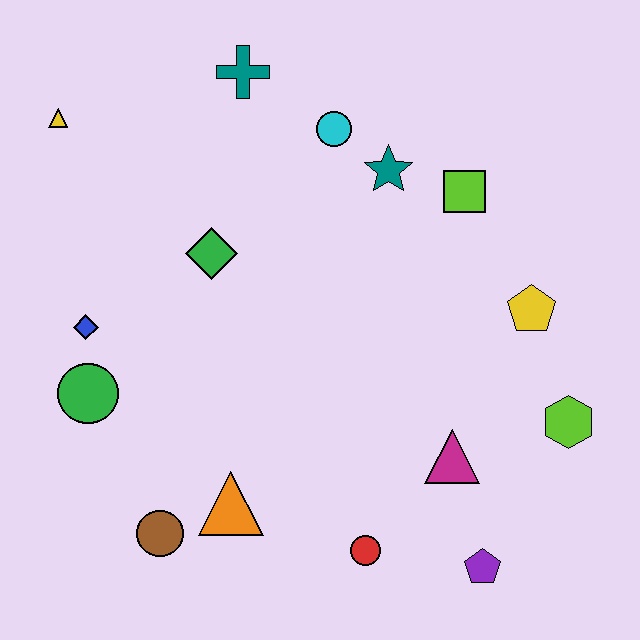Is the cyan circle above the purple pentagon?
Yes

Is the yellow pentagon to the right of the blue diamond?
Yes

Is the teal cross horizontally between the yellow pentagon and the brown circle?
Yes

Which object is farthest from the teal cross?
The purple pentagon is farthest from the teal cross.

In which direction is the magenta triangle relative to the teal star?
The magenta triangle is below the teal star.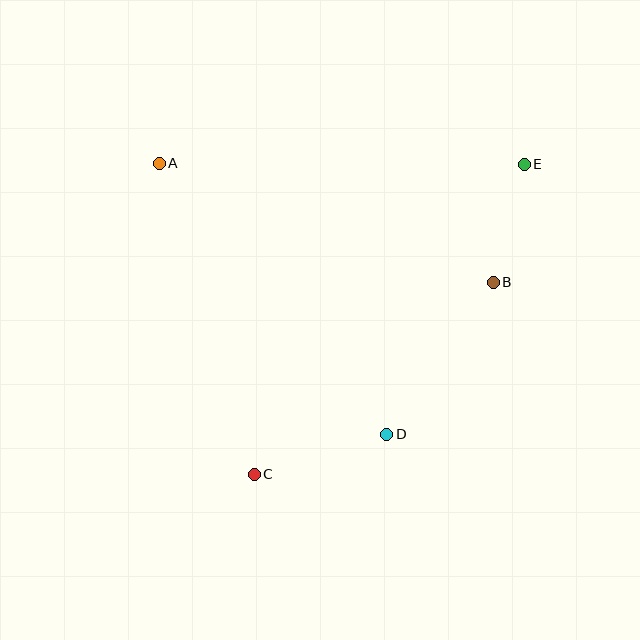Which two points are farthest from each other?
Points C and E are farthest from each other.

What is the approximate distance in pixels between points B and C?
The distance between B and C is approximately 307 pixels.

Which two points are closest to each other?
Points B and E are closest to each other.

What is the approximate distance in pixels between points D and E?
The distance between D and E is approximately 303 pixels.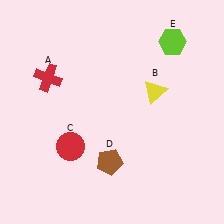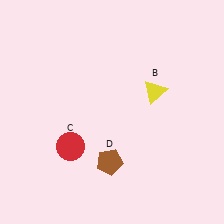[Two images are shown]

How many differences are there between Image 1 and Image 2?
There are 2 differences between the two images.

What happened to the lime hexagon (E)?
The lime hexagon (E) was removed in Image 2. It was in the top-right area of Image 1.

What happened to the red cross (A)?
The red cross (A) was removed in Image 2. It was in the top-left area of Image 1.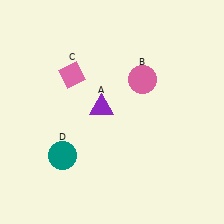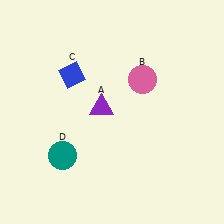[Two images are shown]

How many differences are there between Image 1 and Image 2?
There is 1 difference between the two images.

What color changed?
The diamond (C) changed from pink in Image 1 to blue in Image 2.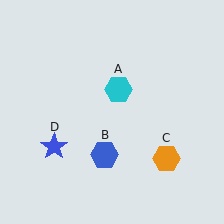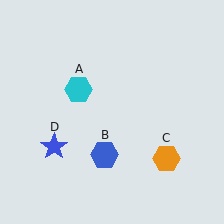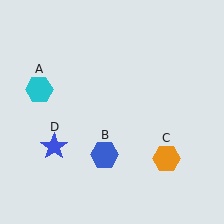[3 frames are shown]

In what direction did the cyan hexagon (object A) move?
The cyan hexagon (object A) moved left.